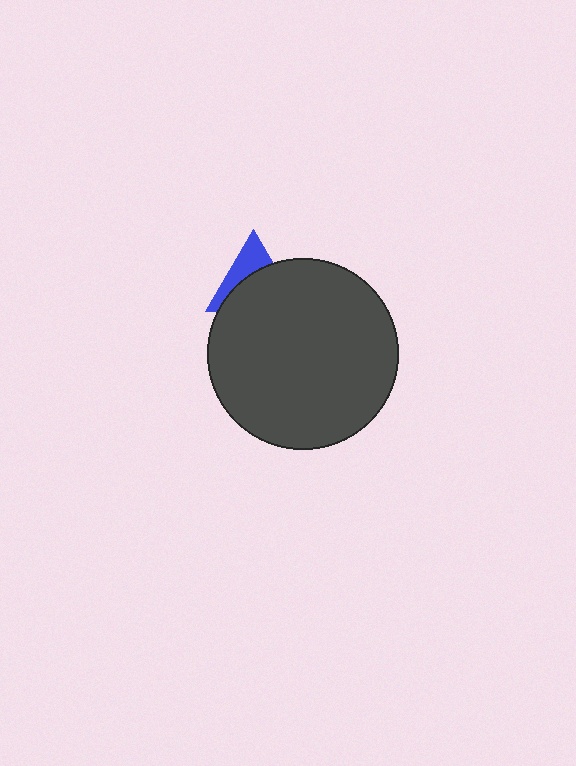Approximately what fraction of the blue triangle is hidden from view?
Roughly 61% of the blue triangle is hidden behind the dark gray circle.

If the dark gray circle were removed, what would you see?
You would see the complete blue triangle.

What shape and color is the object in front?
The object in front is a dark gray circle.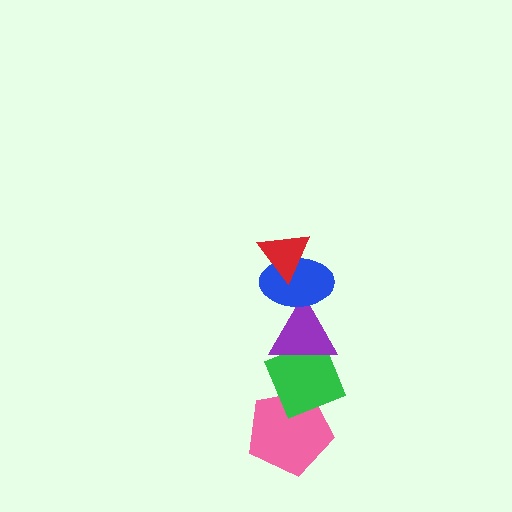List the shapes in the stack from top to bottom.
From top to bottom: the red triangle, the blue ellipse, the purple triangle, the green diamond, the pink pentagon.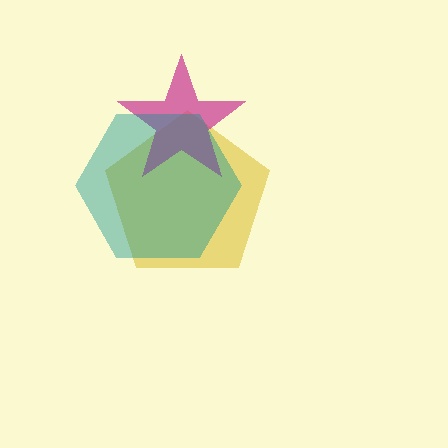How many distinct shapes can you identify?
There are 3 distinct shapes: a yellow pentagon, a magenta star, a teal hexagon.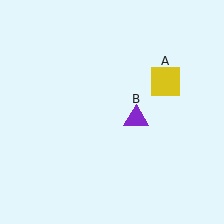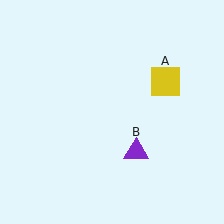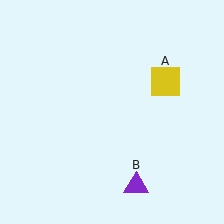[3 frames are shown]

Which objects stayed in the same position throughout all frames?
Yellow square (object A) remained stationary.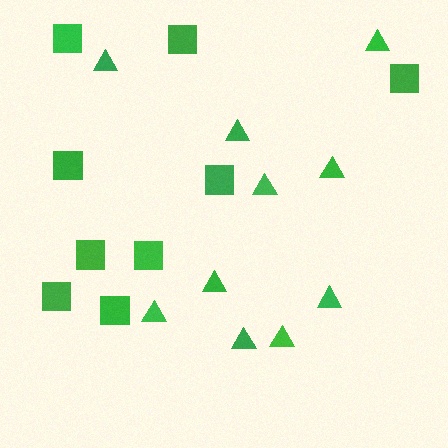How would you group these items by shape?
There are 2 groups: one group of triangles (10) and one group of squares (9).